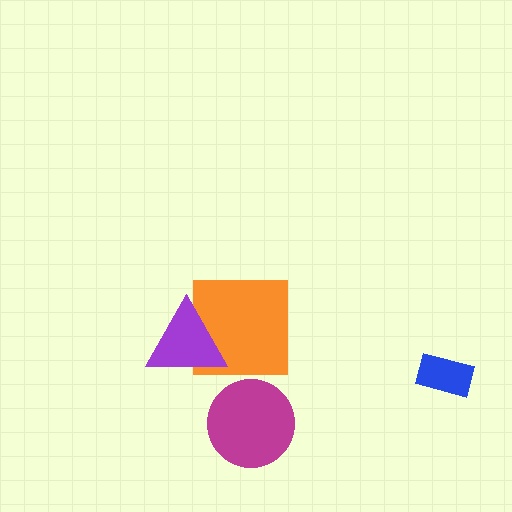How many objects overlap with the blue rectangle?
0 objects overlap with the blue rectangle.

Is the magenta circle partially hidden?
No, no other shape covers it.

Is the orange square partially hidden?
Yes, it is partially covered by another shape.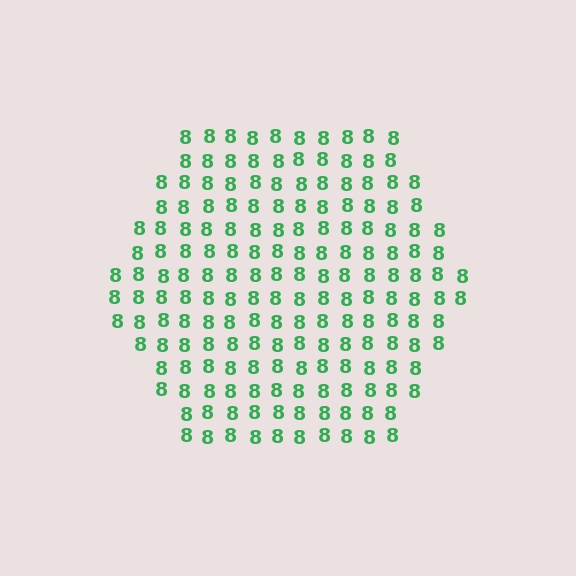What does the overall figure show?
The overall figure shows a hexagon.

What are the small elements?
The small elements are digit 8's.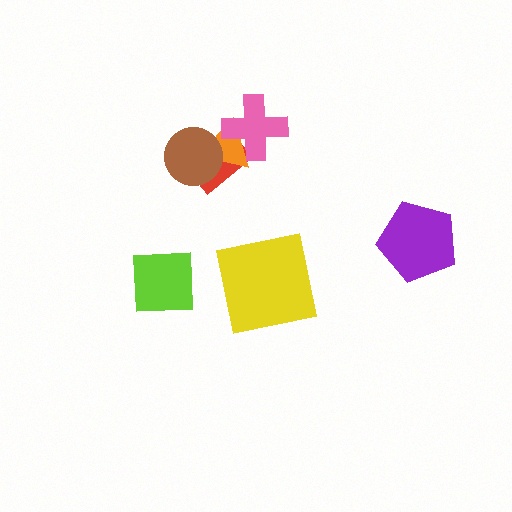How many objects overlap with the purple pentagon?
0 objects overlap with the purple pentagon.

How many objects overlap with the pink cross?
2 objects overlap with the pink cross.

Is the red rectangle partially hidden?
Yes, it is partially covered by another shape.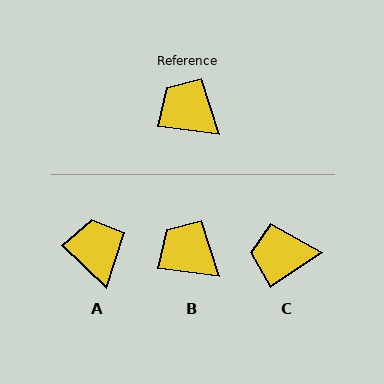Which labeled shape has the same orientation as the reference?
B.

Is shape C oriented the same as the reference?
No, it is off by about 42 degrees.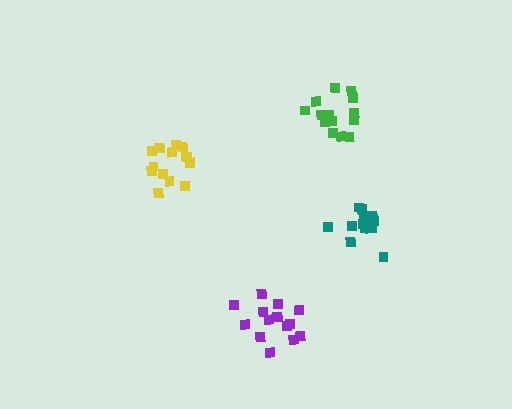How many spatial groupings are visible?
There are 4 spatial groupings.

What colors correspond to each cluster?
The clusters are colored: green, teal, purple, yellow.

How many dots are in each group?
Group 1: 14 dots, Group 2: 15 dots, Group 3: 14 dots, Group 4: 14 dots (57 total).